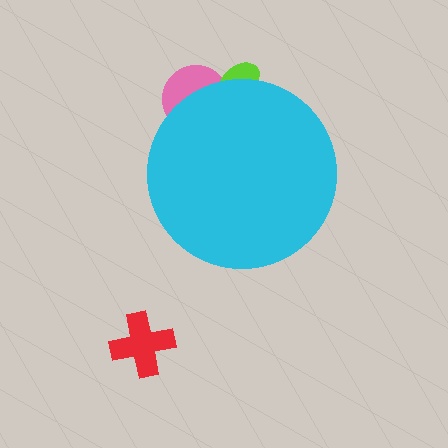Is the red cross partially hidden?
No, the red cross is fully visible.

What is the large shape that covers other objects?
A cyan circle.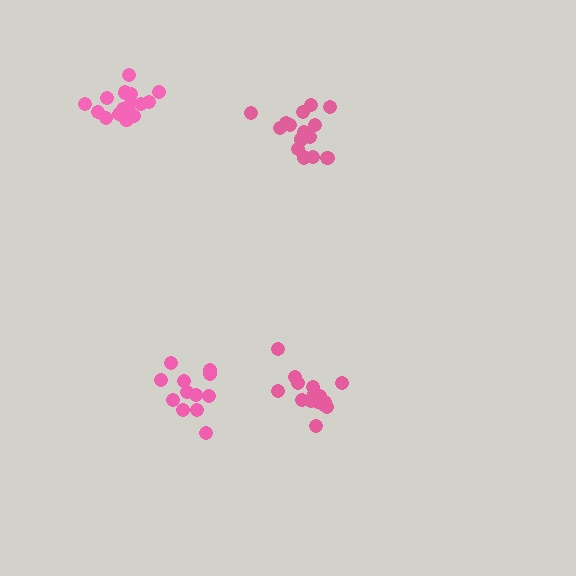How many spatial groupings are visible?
There are 4 spatial groupings.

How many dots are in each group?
Group 1: 15 dots, Group 2: 12 dots, Group 3: 15 dots, Group 4: 16 dots (58 total).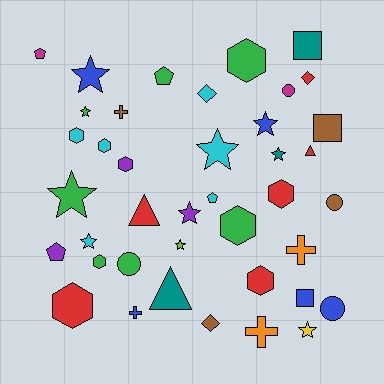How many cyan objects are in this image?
There are 6 cyan objects.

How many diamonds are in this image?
There are 3 diamonds.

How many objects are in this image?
There are 40 objects.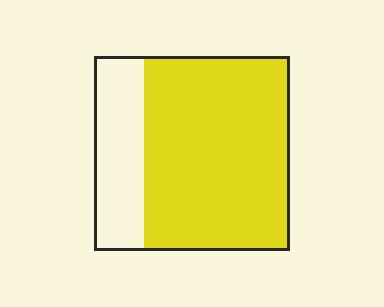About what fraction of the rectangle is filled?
About three quarters (3/4).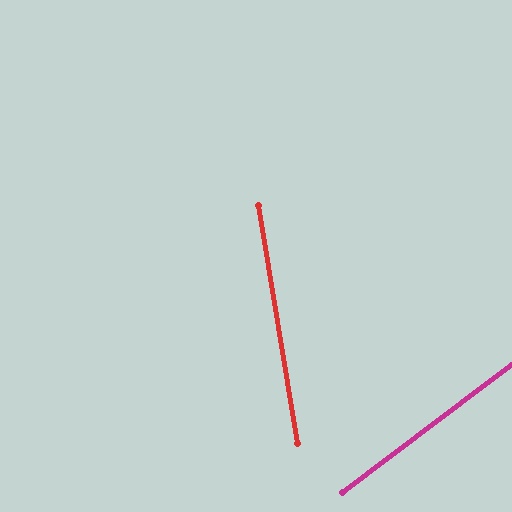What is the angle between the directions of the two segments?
Approximately 62 degrees.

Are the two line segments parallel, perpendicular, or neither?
Neither parallel nor perpendicular — they differ by about 62°.